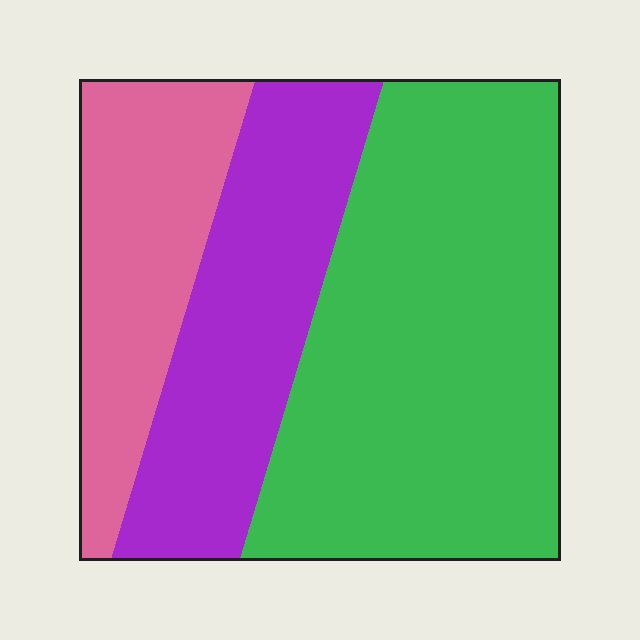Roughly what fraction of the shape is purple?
Purple covers around 25% of the shape.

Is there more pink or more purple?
Purple.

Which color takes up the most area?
Green, at roughly 50%.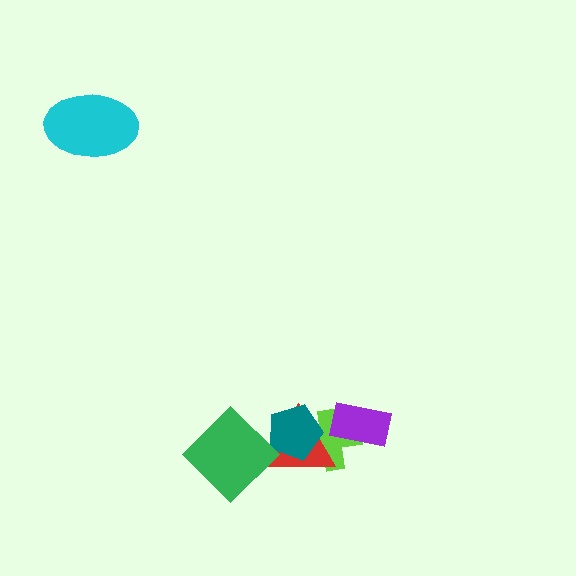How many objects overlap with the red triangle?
3 objects overlap with the red triangle.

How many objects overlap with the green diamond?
2 objects overlap with the green diamond.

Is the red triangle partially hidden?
Yes, it is partially covered by another shape.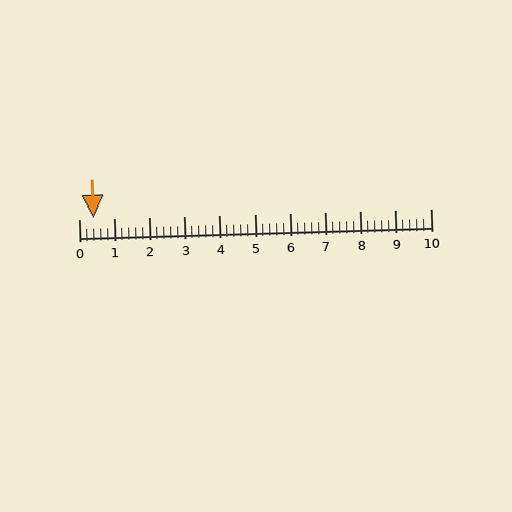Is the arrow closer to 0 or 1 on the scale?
The arrow is closer to 0.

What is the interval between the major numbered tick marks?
The major tick marks are spaced 1 units apart.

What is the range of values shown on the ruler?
The ruler shows values from 0 to 10.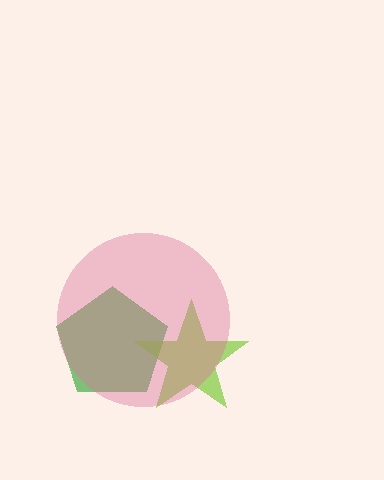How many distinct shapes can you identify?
There are 3 distinct shapes: a green pentagon, a lime star, a pink circle.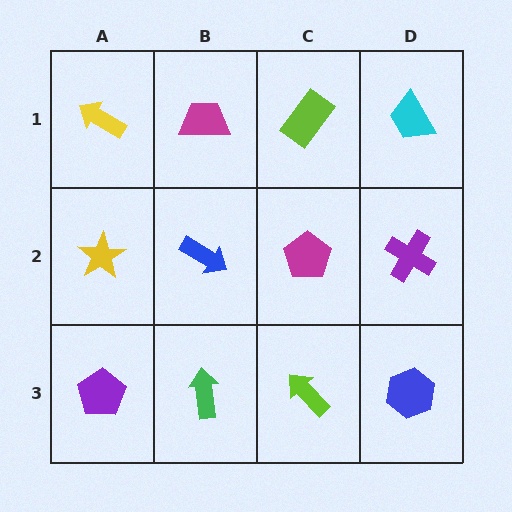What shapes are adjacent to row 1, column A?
A yellow star (row 2, column A), a magenta trapezoid (row 1, column B).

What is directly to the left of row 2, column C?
A blue arrow.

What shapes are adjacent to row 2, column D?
A cyan trapezoid (row 1, column D), a blue hexagon (row 3, column D), a magenta pentagon (row 2, column C).